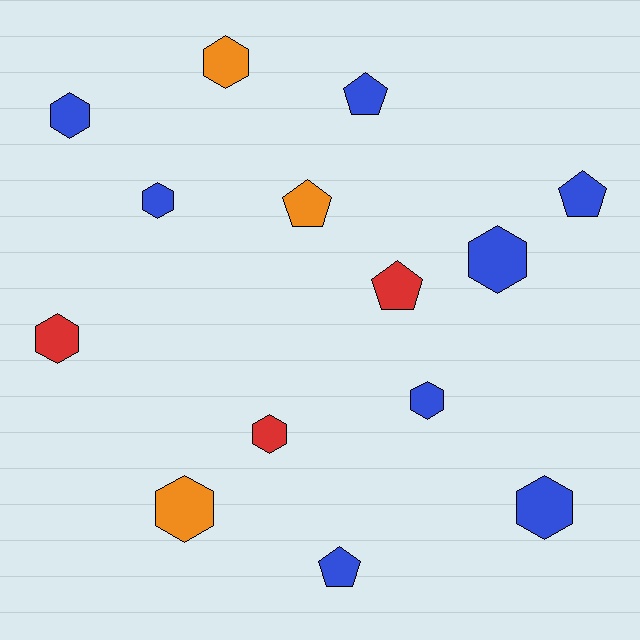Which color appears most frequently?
Blue, with 8 objects.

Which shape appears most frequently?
Hexagon, with 9 objects.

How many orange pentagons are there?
There is 1 orange pentagon.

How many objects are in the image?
There are 14 objects.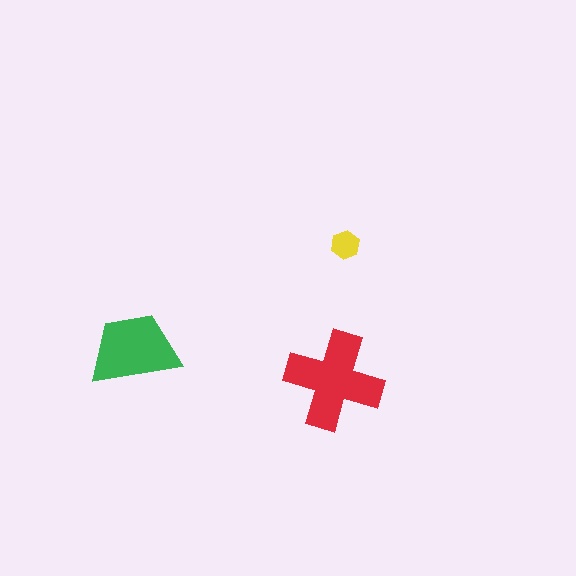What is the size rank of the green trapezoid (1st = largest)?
2nd.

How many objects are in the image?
There are 3 objects in the image.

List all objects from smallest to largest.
The yellow hexagon, the green trapezoid, the red cross.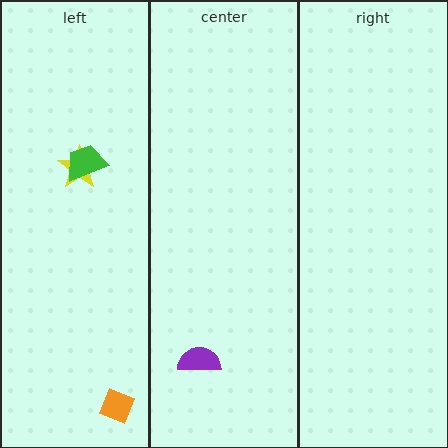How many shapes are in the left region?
3.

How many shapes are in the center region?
1.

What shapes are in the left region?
The yellow star, the green trapezoid, the orange diamond.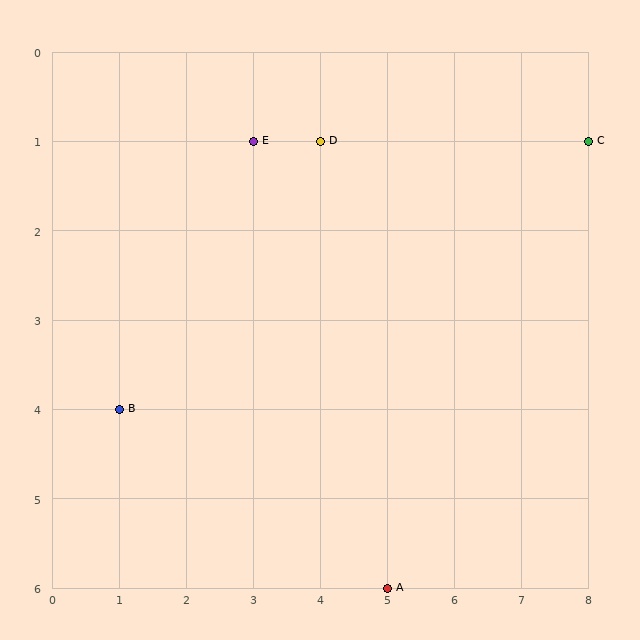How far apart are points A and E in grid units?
Points A and E are 2 columns and 5 rows apart (about 5.4 grid units diagonally).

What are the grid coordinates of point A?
Point A is at grid coordinates (5, 6).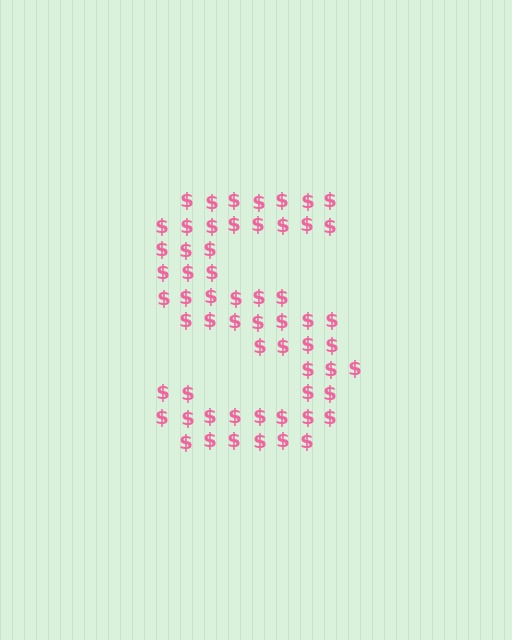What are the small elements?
The small elements are dollar signs.